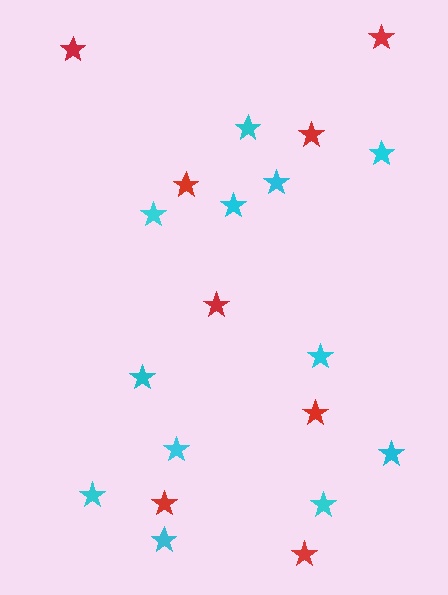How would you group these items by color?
There are 2 groups: one group of cyan stars (12) and one group of red stars (8).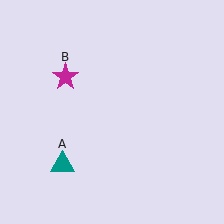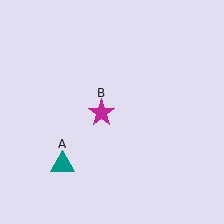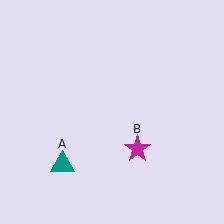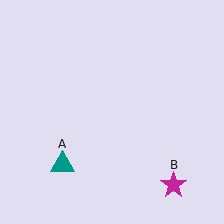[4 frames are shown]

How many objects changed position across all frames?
1 object changed position: magenta star (object B).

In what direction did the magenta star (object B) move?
The magenta star (object B) moved down and to the right.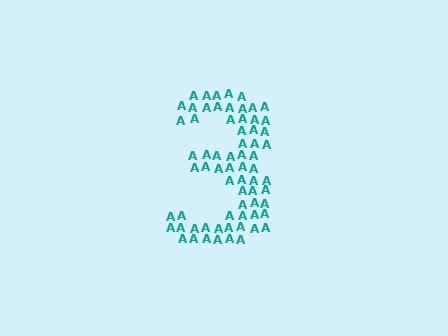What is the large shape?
The large shape is the digit 3.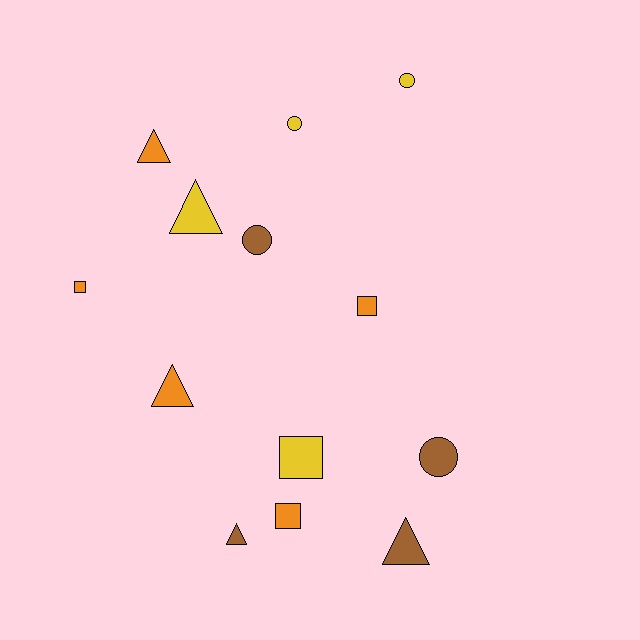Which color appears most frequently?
Orange, with 5 objects.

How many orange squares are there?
There are 3 orange squares.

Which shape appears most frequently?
Triangle, with 5 objects.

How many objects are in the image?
There are 13 objects.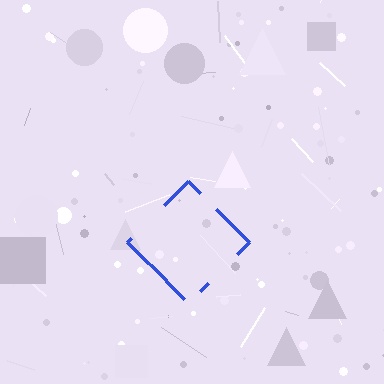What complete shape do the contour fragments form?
The contour fragments form a diamond.